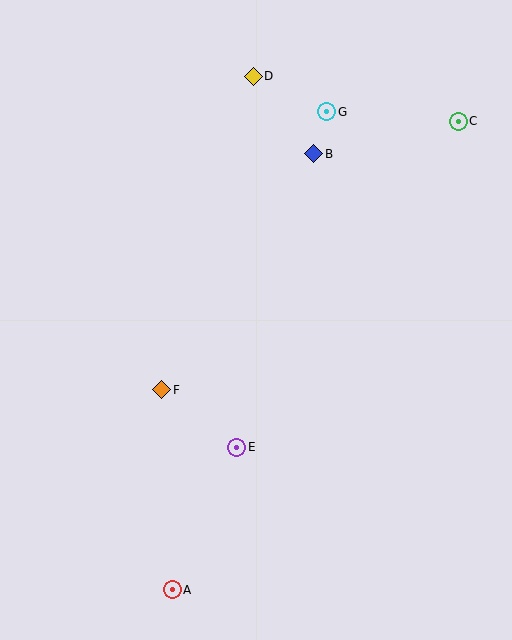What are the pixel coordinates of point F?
Point F is at (162, 390).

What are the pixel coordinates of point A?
Point A is at (172, 590).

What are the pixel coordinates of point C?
Point C is at (458, 121).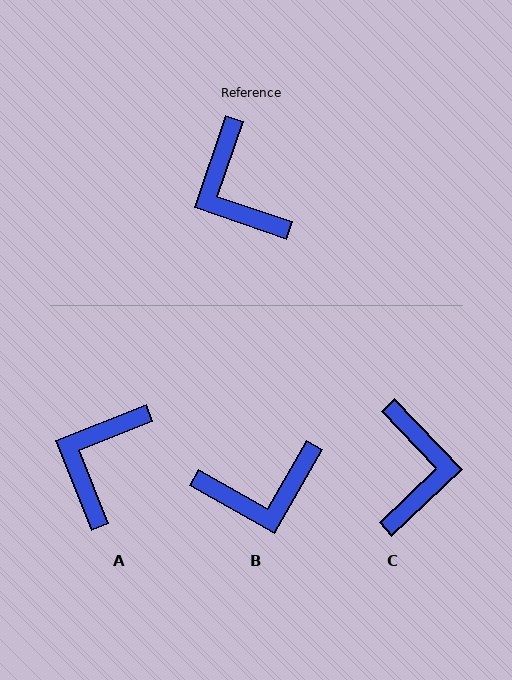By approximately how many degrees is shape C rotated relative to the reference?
Approximately 153 degrees counter-clockwise.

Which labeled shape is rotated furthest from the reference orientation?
C, about 153 degrees away.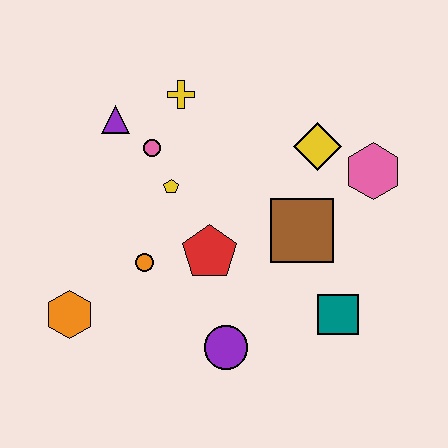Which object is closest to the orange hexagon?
The orange circle is closest to the orange hexagon.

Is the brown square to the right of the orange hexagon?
Yes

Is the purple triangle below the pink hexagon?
No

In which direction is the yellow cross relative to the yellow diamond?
The yellow cross is to the left of the yellow diamond.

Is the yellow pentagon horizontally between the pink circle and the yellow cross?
Yes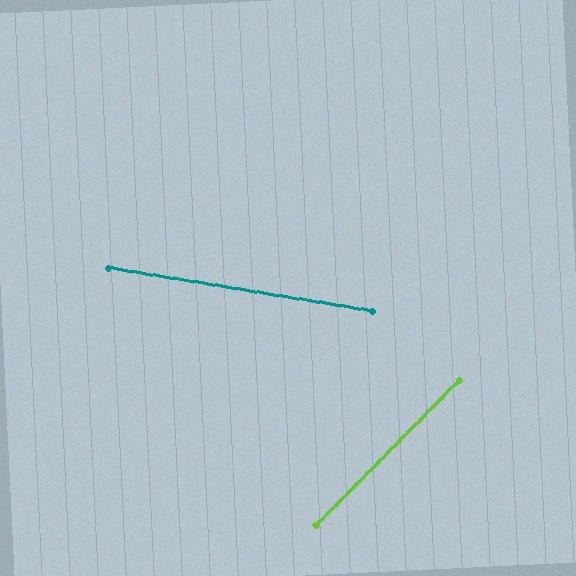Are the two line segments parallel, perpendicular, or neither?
Neither parallel nor perpendicular — they differ by about 54°.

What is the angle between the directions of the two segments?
Approximately 54 degrees.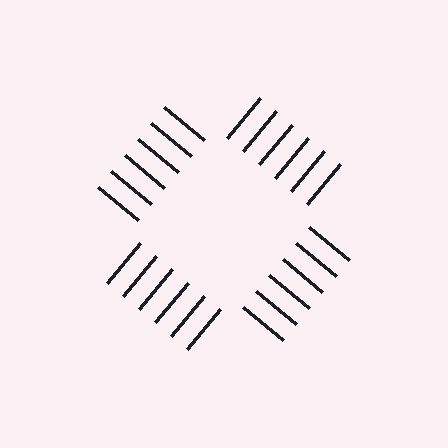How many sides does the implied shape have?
4 sides — the line-ends trace a square.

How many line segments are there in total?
24 — 6 along each of the 4 edges.